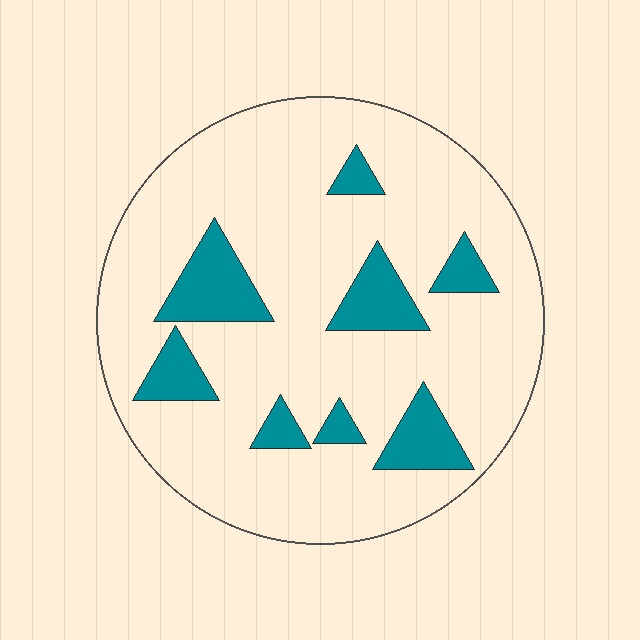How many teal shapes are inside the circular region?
8.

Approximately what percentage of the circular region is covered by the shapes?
Approximately 15%.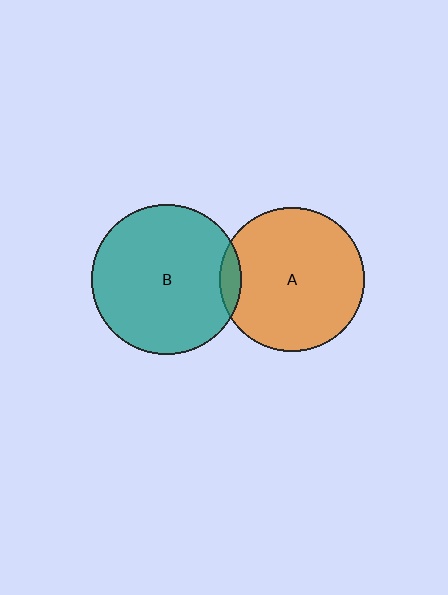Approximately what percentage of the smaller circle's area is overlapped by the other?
Approximately 5%.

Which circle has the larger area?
Circle B (teal).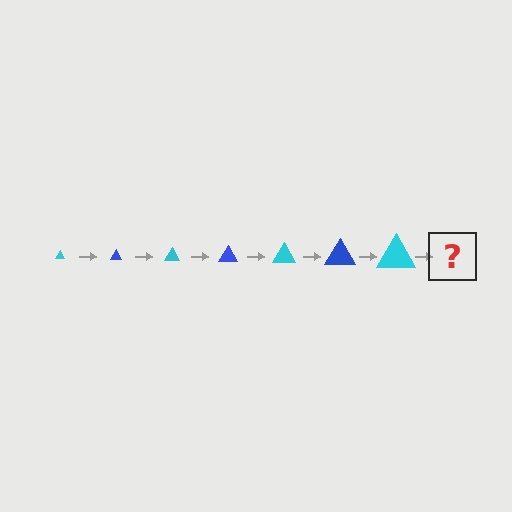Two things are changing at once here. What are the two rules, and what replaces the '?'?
The two rules are that the triangle grows larger each step and the color cycles through cyan and blue. The '?' should be a blue triangle, larger than the previous one.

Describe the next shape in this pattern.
It should be a blue triangle, larger than the previous one.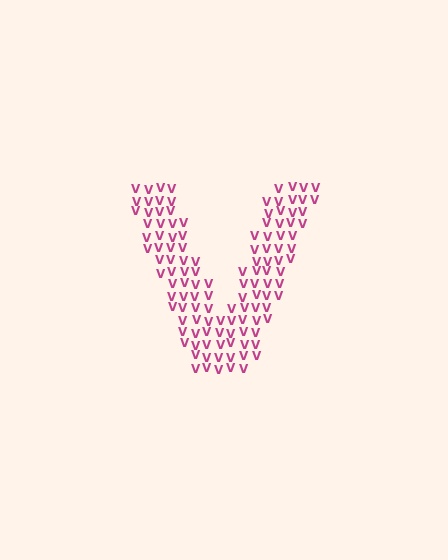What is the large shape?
The large shape is the letter V.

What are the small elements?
The small elements are letter V's.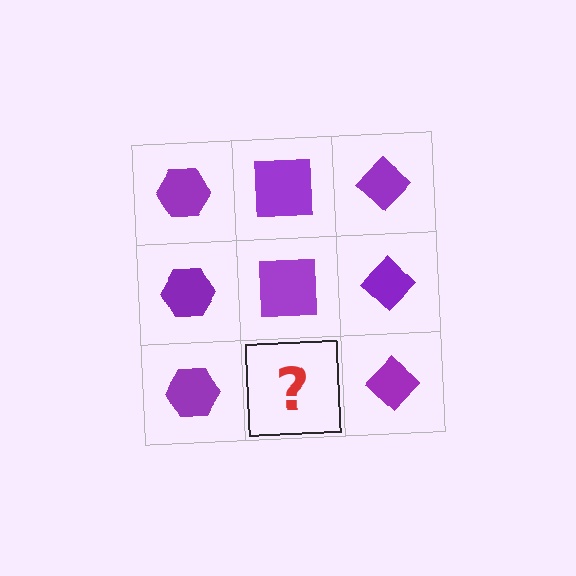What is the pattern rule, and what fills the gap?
The rule is that each column has a consistent shape. The gap should be filled with a purple square.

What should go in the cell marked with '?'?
The missing cell should contain a purple square.